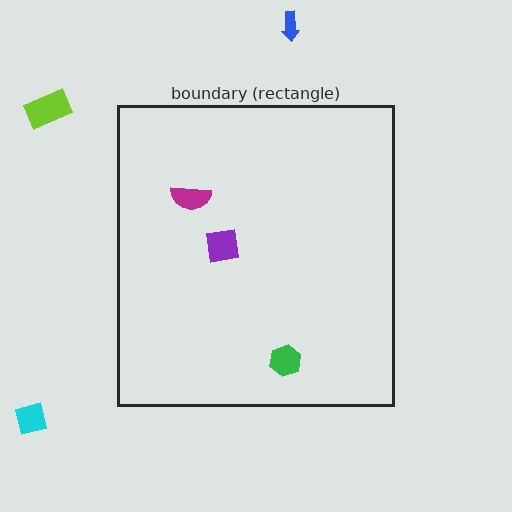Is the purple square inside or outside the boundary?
Inside.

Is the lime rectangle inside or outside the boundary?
Outside.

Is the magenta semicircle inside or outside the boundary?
Inside.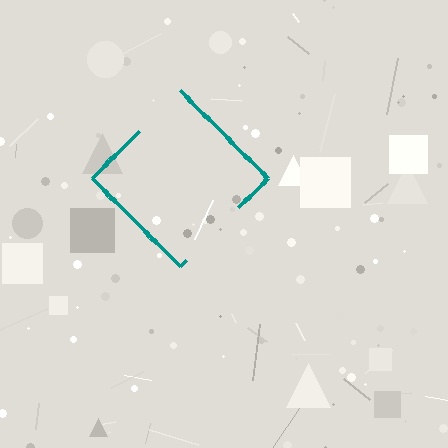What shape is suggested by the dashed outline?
The dashed outline suggests a diamond.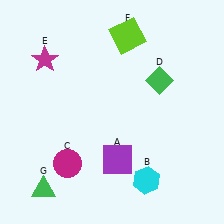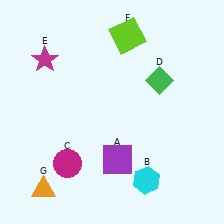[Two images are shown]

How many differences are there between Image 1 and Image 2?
There is 1 difference between the two images.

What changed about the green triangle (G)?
In Image 1, G is green. In Image 2, it changed to orange.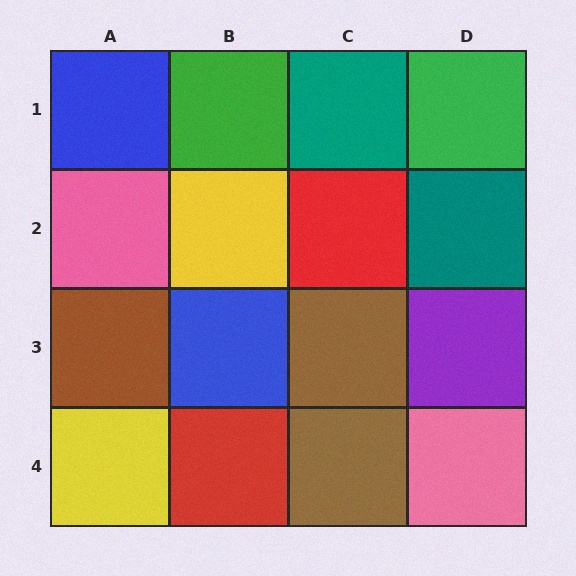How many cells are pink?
2 cells are pink.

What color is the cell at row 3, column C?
Brown.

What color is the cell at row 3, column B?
Blue.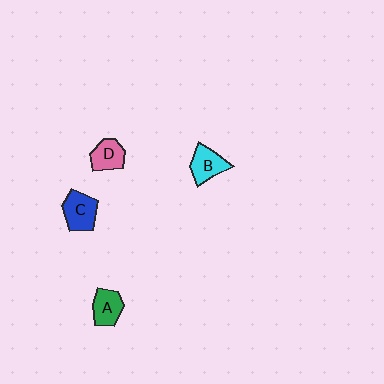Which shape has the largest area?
Shape C (blue).